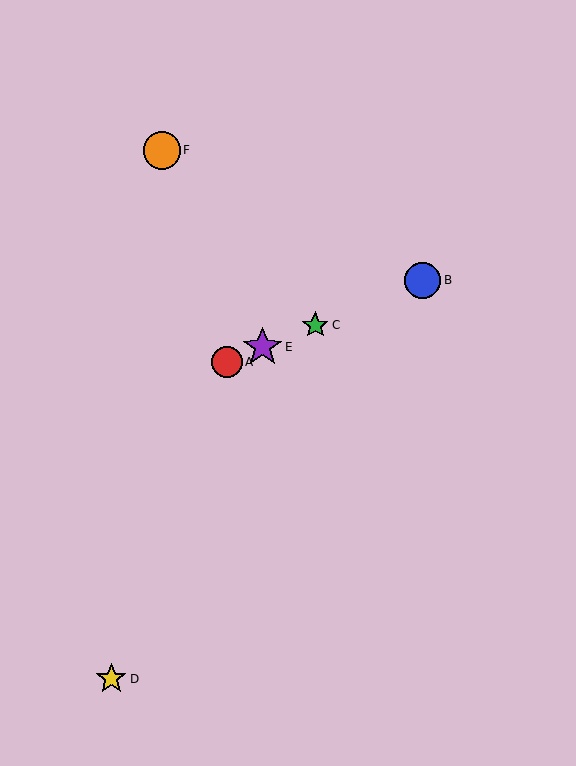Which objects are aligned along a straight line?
Objects A, B, C, E are aligned along a straight line.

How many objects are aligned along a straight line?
4 objects (A, B, C, E) are aligned along a straight line.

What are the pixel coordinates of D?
Object D is at (111, 679).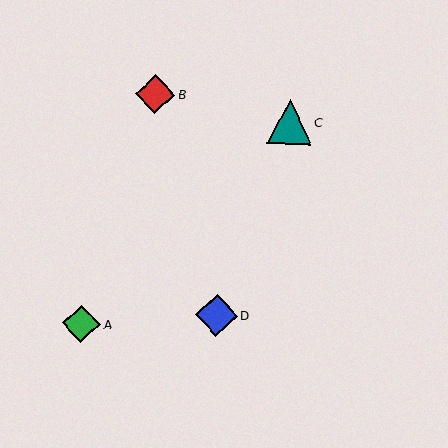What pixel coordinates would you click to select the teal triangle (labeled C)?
Click at (290, 122) to select the teal triangle C.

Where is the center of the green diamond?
The center of the green diamond is at (81, 324).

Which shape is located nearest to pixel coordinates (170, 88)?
The red diamond (labeled B) at (155, 94) is nearest to that location.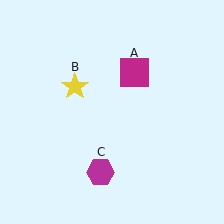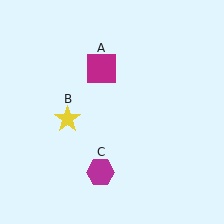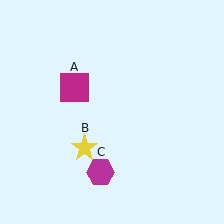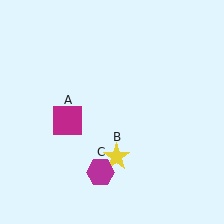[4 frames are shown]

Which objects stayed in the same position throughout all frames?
Magenta hexagon (object C) remained stationary.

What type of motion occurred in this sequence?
The magenta square (object A), yellow star (object B) rotated counterclockwise around the center of the scene.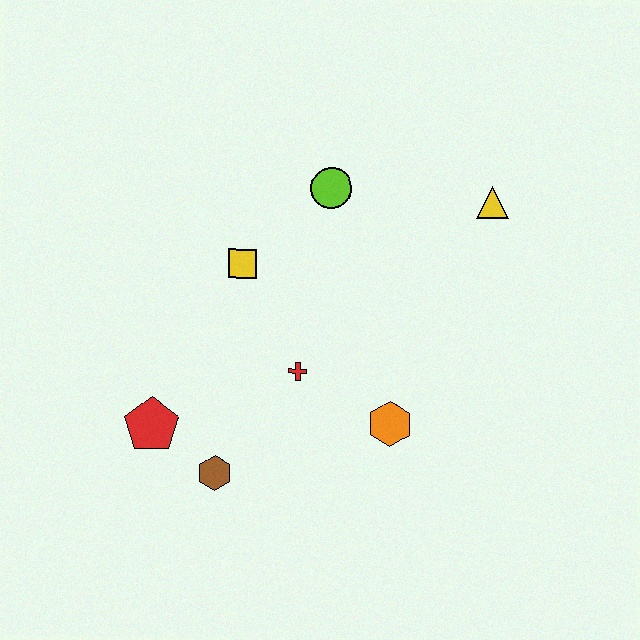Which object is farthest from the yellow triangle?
The red pentagon is farthest from the yellow triangle.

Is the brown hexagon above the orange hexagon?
No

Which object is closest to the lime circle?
The yellow square is closest to the lime circle.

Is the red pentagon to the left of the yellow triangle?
Yes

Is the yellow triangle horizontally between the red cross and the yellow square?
No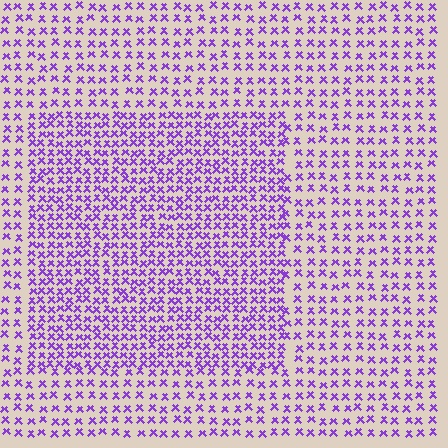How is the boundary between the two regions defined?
The boundary is defined by a change in element density (approximately 1.7x ratio). All elements are the same color, size, and shape.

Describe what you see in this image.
The image contains small purple elements arranged at two different densities. A rectangle-shaped region is visible where the elements are more densely packed than the surrounding area.